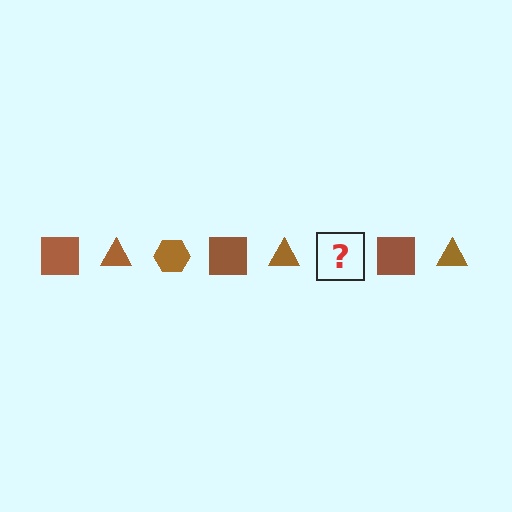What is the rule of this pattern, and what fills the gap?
The rule is that the pattern cycles through square, triangle, hexagon shapes in brown. The gap should be filled with a brown hexagon.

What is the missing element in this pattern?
The missing element is a brown hexagon.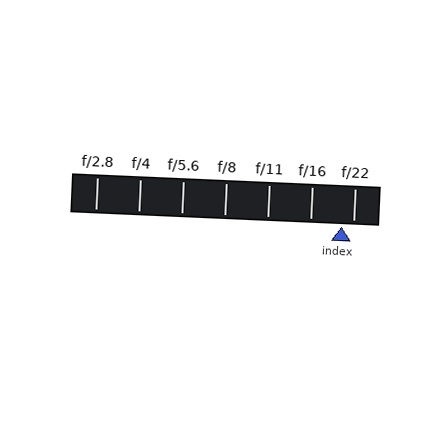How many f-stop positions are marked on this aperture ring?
There are 7 f-stop positions marked.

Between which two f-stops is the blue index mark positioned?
The index mark is between f/16 and f/22.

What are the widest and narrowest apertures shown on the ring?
The widest aperture shown is f/2.8 and the narrowest is f/22.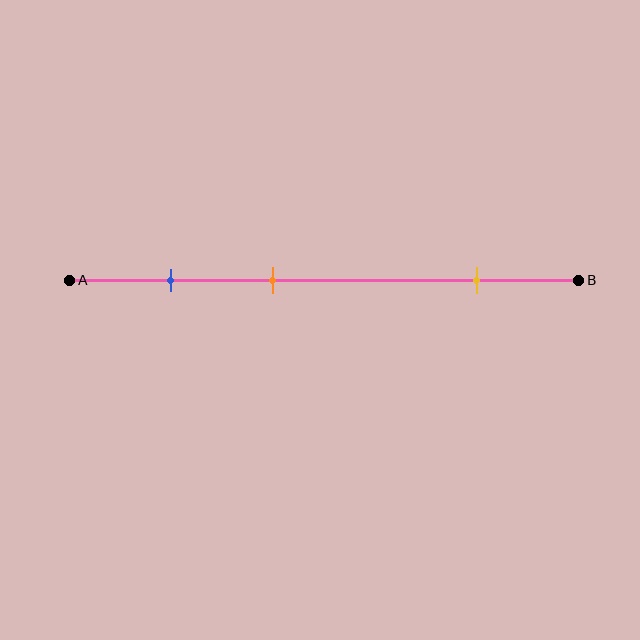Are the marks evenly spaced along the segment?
No, the marks are not evenly spaced.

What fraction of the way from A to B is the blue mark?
The blue mark is approximately 20% (0.2) of the way from A to B.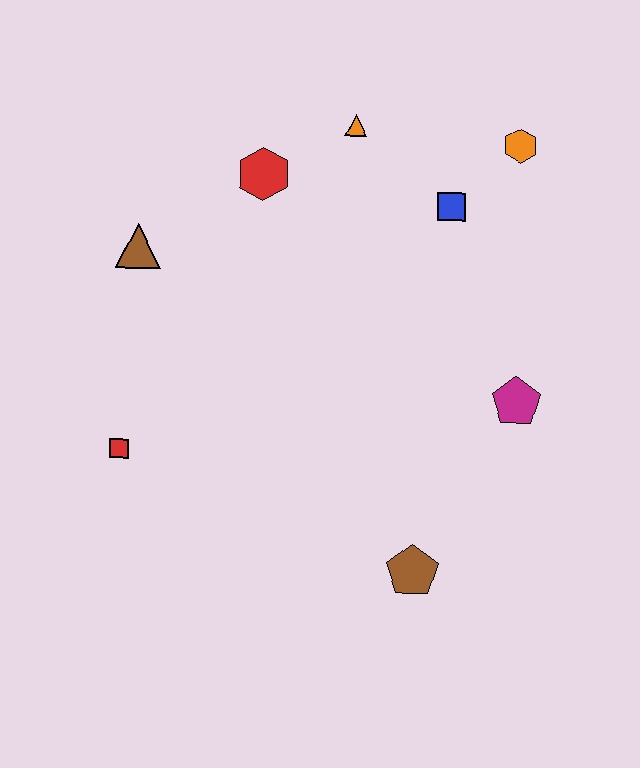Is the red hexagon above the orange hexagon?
No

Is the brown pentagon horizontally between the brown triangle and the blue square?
Yes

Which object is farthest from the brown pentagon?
The orange triangle is farthest from the brown pentagon.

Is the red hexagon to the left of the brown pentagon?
Yes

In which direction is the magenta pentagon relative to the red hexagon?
The magenta pentagon is to the right of the red hexagon.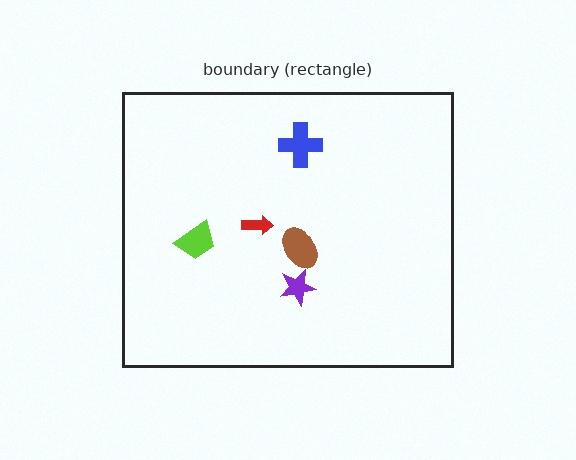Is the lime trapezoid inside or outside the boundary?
Inside.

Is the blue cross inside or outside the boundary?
Inside.